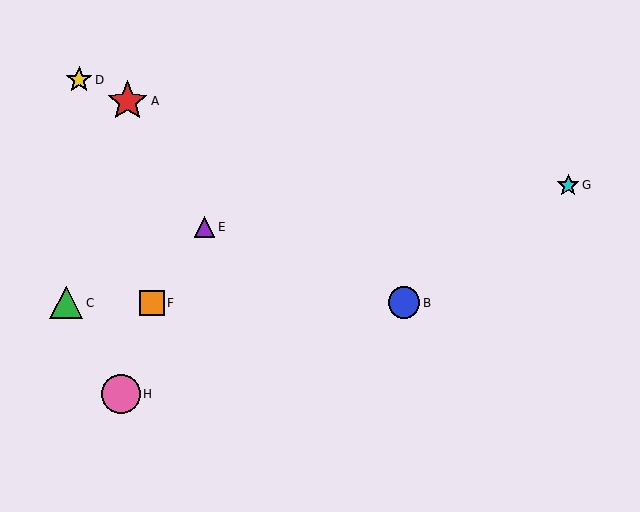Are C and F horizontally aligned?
Yes, both are at y≈303.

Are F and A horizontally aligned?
No, F is at y≈303 and A is at y≈101.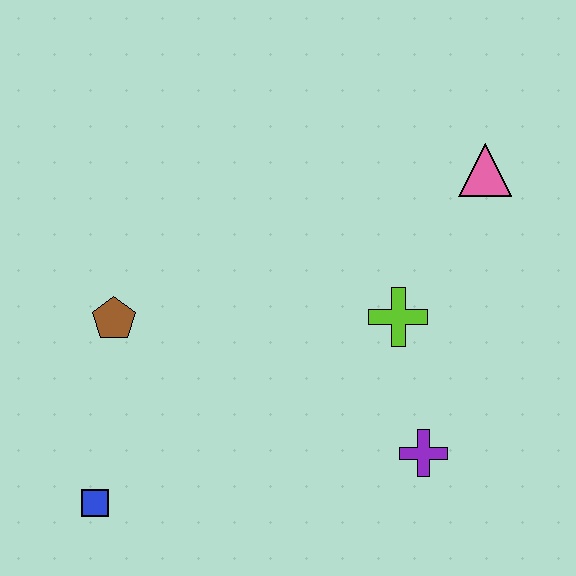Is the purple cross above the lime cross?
No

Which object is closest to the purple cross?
The lime cross is closest to the purple cross.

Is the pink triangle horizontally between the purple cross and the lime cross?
No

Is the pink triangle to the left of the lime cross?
No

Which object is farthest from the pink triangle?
The blue square is farthest from the pink triangle.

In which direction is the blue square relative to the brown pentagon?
The blue square is below the brown pentagon.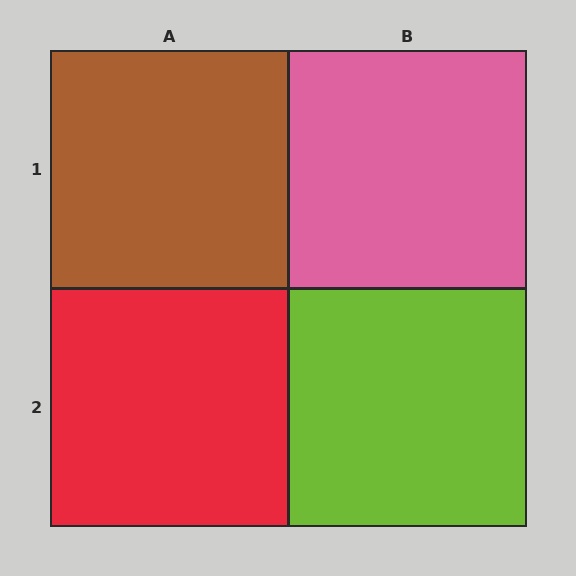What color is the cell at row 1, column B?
Pink.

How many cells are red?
1 cell is red.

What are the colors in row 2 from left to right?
Red, lime.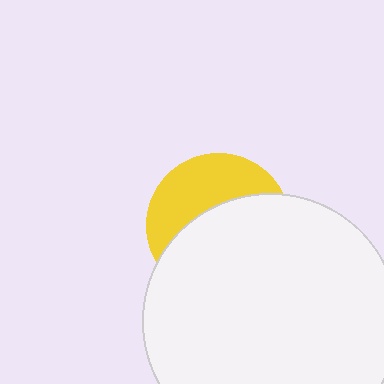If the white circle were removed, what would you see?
You would see the complete yellow circle.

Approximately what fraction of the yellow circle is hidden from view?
Roughly 61% of the yellow circle is hidden behind the white circle.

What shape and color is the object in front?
The object in front is a white circle.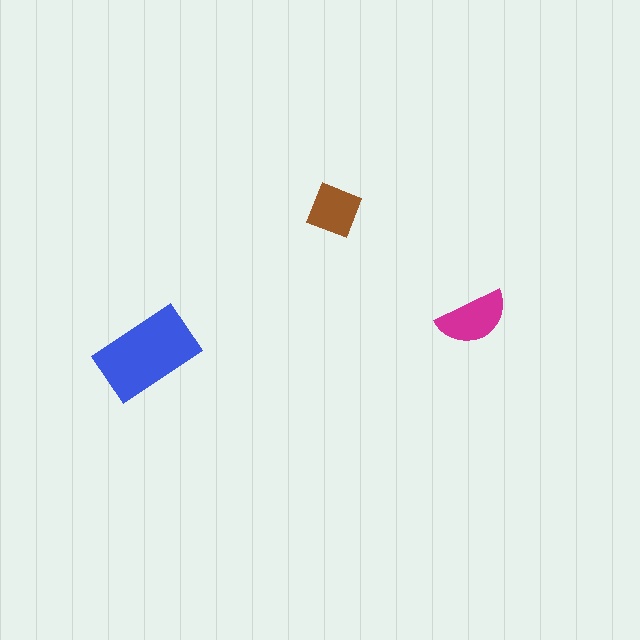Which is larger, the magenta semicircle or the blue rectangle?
The blue rectangle.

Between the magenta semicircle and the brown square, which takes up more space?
The magenta semicircle.